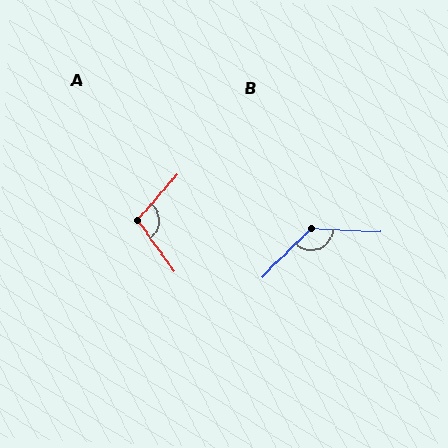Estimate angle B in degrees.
Approximately 133 degrees.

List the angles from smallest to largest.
A (103°), B (133°).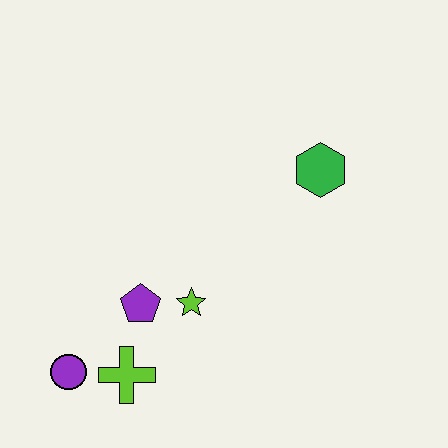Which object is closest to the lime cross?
The purple circle is closest to the lime cross.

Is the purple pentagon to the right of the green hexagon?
No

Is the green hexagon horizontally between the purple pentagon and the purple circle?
No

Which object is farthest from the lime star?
The green hexagon is farthest from the lime star.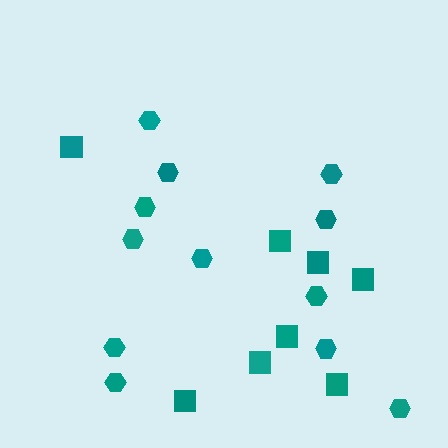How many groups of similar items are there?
There are 2 groups: one group of hexagons (12) and one group of squares (8).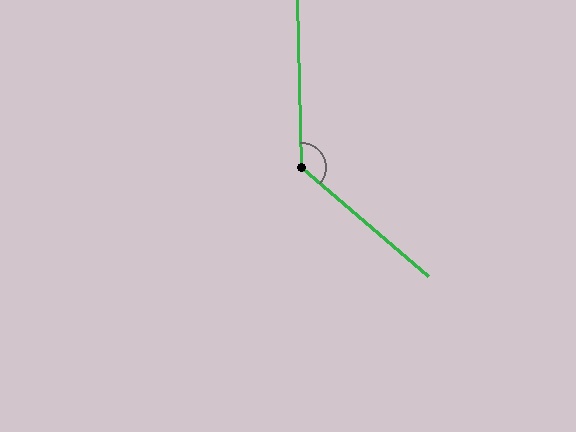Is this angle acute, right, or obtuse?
It is obtuse.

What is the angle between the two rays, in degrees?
Approximately 132 degrees.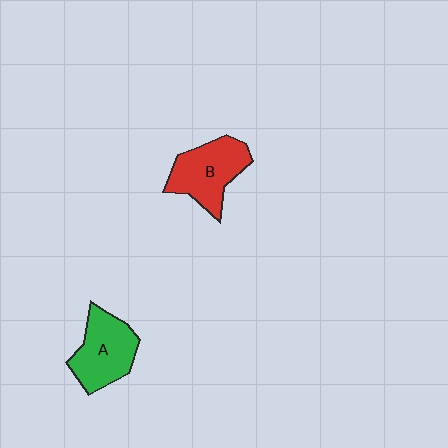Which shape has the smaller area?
Shape A (green).